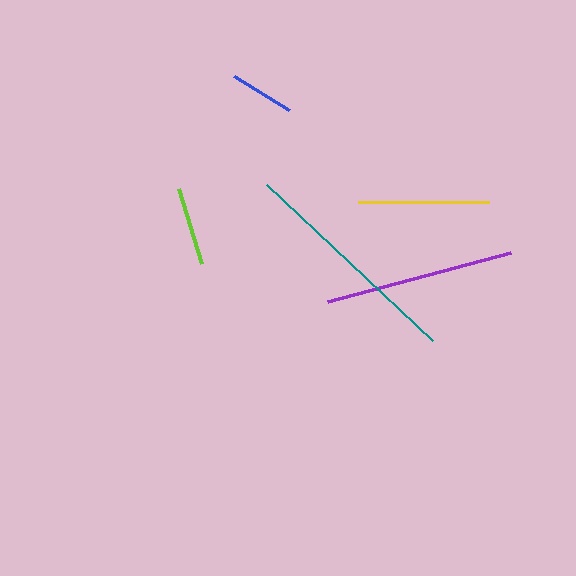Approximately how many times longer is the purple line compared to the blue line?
The purple line is approximately 3.0 times the length of the blue line.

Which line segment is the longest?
The teal line is the longest at approximately 228 pixels.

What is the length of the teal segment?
The teal segment is approximately 228 pixels long.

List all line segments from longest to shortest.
From longest to shortest: teal, purple, yellow, lime, blue.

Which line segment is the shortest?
The blue line is the shortest at approximately 64 pixels.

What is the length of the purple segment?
The purple segment is approximately 190 pixels long.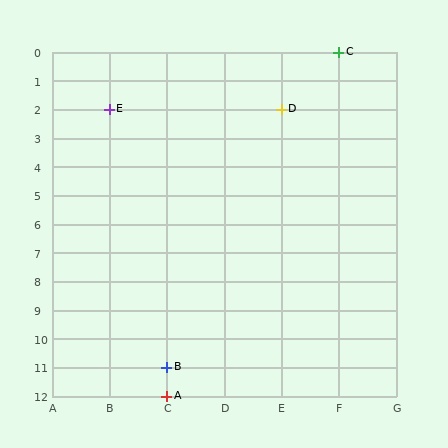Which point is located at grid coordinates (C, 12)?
Point A is at (C, 12).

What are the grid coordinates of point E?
Point E is at grid coordinates (B, 2).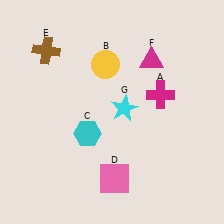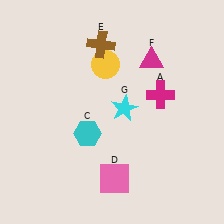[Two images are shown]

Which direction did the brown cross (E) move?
The brown cross (E) moved right.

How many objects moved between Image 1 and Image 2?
1 object moved between the two images.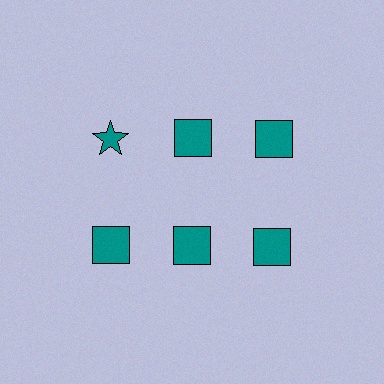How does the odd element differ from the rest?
It has a different shape: star instead of square.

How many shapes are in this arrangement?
There are 6 shapes arranged in a grid pattern.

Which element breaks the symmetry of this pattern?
The teal star in the top row, leftmost column breaks the symmetry. All other shapes are teal squares.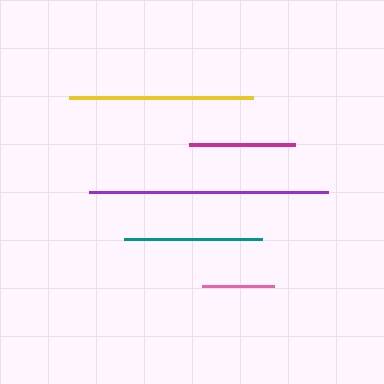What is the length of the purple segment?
The purple segment is approximately 238 pixels long.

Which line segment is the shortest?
The pink line is the shortest at approximately 72 pixels.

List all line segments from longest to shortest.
From longest to shortest: purple, yellow, teal, magenta, pink.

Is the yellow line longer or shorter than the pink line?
The yellow line is longer than the pink line.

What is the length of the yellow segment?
The yellow segment is approximately 185 pixels long.